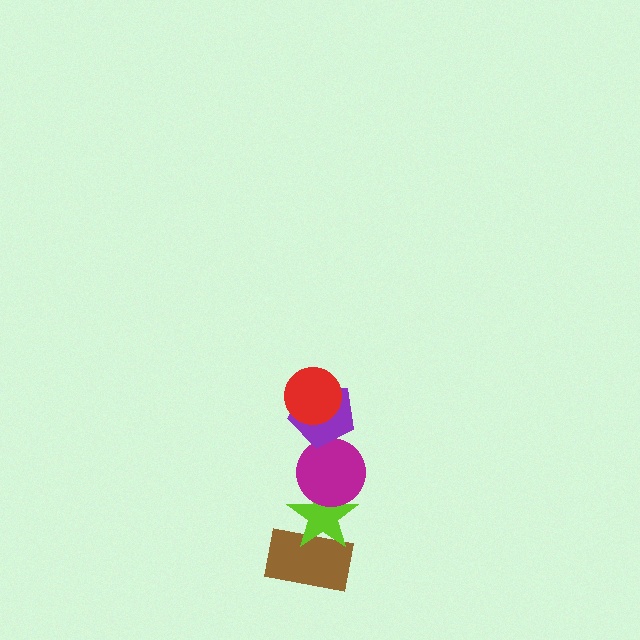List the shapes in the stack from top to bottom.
From top to bottom: the red circle, the purple pentagon, the magenta circle, the lime star, the brown rectangle.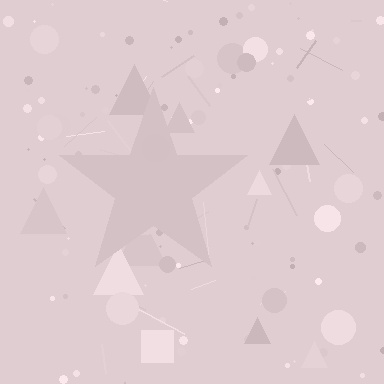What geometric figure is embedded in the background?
A star is embedded in the background.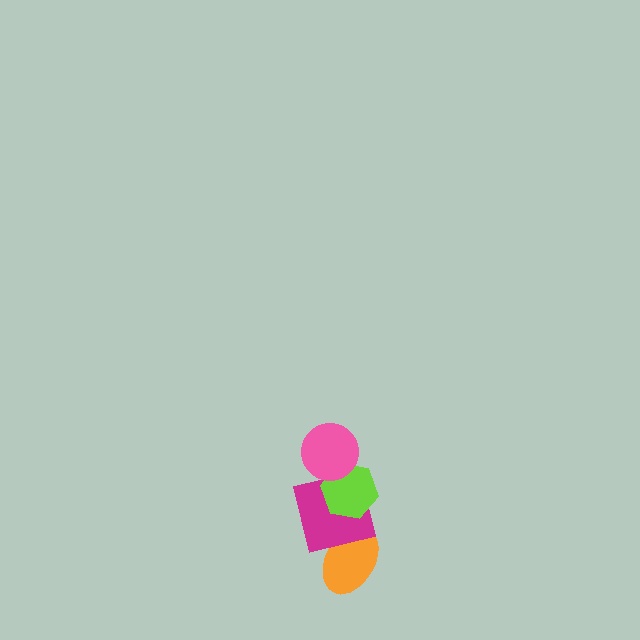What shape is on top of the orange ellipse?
The magenta square is on top of the orange ellipse.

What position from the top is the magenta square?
The magenta square is 3rd from the top.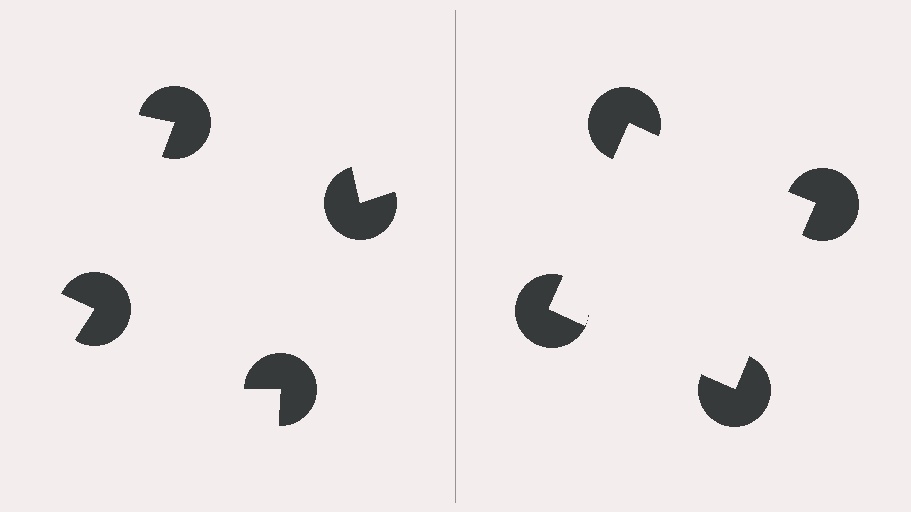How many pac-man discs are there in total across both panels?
8 — 4 on each side.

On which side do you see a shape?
An illusory square appears on the right side. On the left side the wedge cuts are rotated, so no coherent shape forms.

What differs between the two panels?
The pac-man discs are positioned identically on both sides; only the wedge orientations differ. On the right they align to a square; on the left they are misaligned.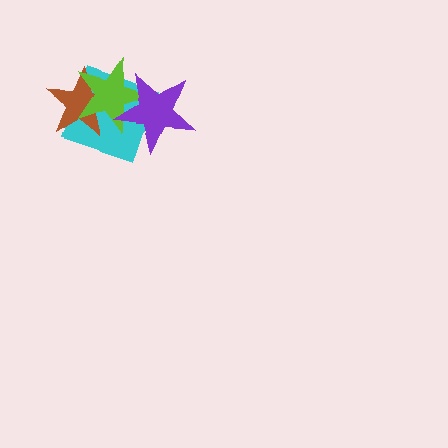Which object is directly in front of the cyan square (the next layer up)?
The brown star is directly in front of the cyan square.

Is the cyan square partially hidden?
Yes, it is partially covered by another shape.